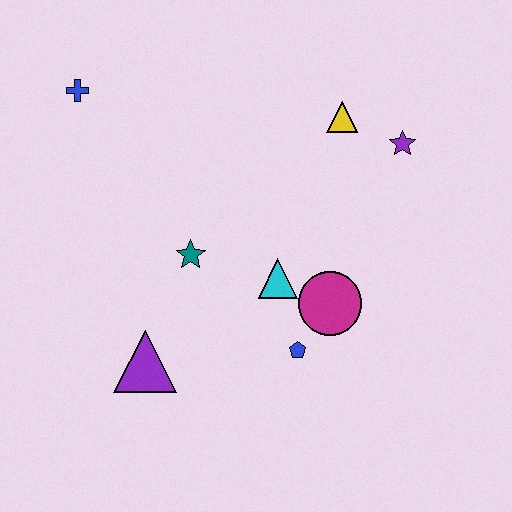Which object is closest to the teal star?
The cyan triangle is closest to the teal star.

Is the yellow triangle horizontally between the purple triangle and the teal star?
No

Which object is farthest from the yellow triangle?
The purple triangle is farthest from the yellow triangle.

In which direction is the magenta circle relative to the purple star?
The magenta circle is below the purple star.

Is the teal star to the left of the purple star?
Yes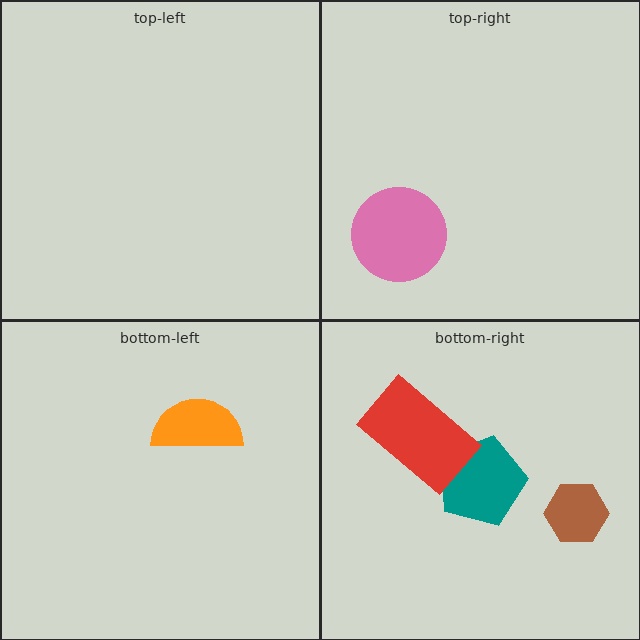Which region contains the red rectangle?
The bottom-right region.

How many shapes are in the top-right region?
1.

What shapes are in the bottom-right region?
The brown hexagon, the teal pentagon, the red rectangle.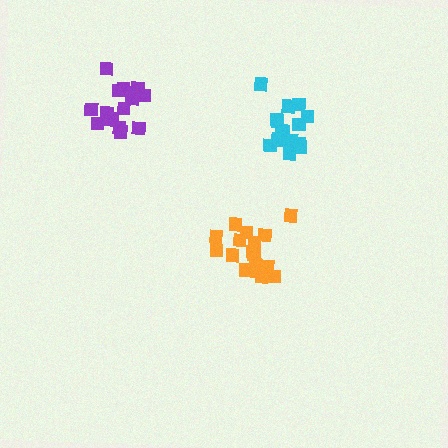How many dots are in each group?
Group 1: 17 dots, Group 2: 17 dots, Group 3: 17 dots (51 total).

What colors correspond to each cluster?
The clusters are colored: purple, cyan, orange.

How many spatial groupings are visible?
There are 3 spatial groupings.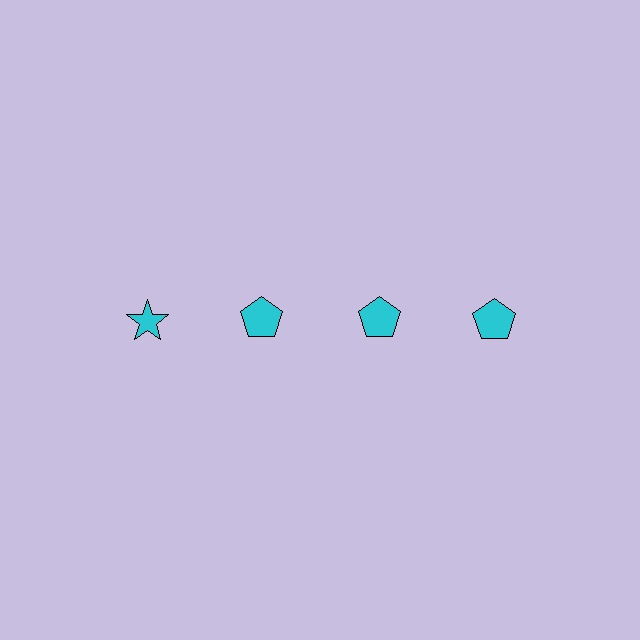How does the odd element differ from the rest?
It has a different shape: star instead of pentagon.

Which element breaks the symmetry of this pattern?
The cyan star in the top row, leftmost column breaks the symmetry. All other shapes are cyan pentagons.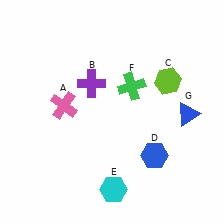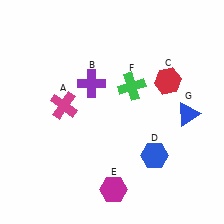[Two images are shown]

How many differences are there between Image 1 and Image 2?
There are 3 differences between the two images.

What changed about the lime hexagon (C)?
In Image 1, C is lime. In Image 2, it changed to red.